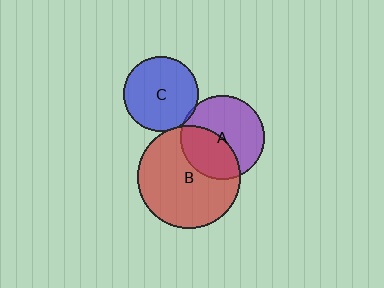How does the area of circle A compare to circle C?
Approximately 1.3 times.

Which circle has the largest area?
Circle B (red).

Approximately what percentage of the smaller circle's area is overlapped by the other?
Approximately 5%.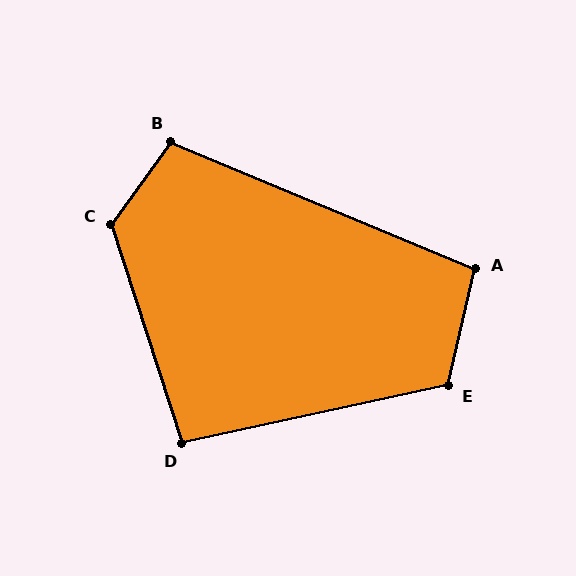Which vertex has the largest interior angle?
C, at approximately 126 degrees.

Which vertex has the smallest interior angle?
D, at approximately 96 degrees.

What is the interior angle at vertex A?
Approximately 100 degrees (obtuse).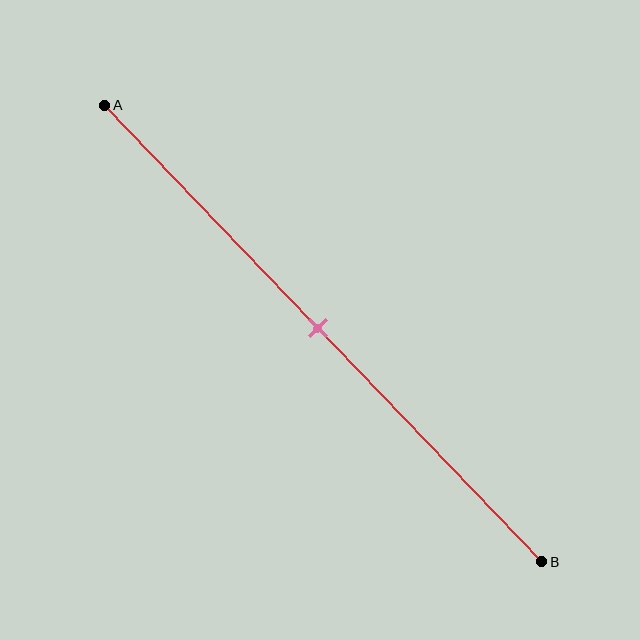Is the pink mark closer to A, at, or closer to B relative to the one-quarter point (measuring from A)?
The pink mark is closer to point B than the one-quarter point of segment AB.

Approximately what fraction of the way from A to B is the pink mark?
The pink mark is approximately 50% of the way from A to B.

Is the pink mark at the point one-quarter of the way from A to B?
No, the mark is at about 50% from A, not at the 25% one-quarter point.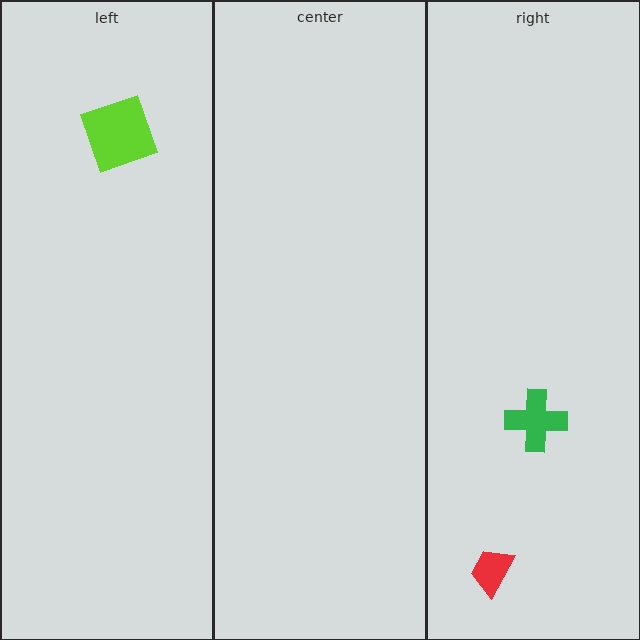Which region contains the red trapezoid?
The right region.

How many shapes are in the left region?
1.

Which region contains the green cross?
The right region.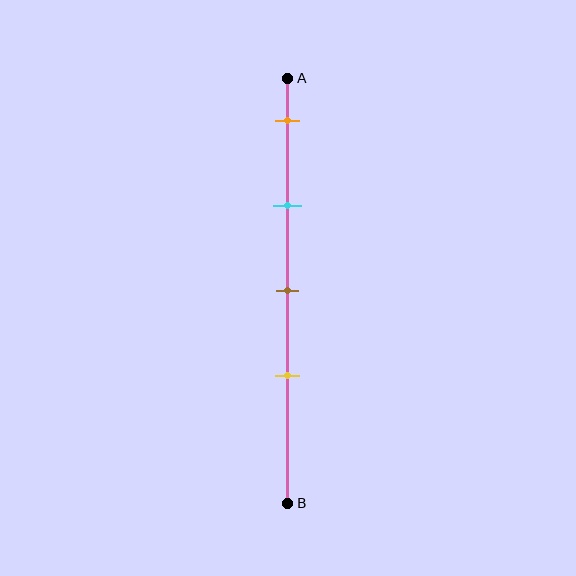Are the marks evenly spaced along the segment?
Yes, the marks are approximately evenly spaced.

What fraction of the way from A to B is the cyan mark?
The cyan mark is approximately 30% (0.3) of the way from A to B.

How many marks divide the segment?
There are 4 marks dividing the segment.